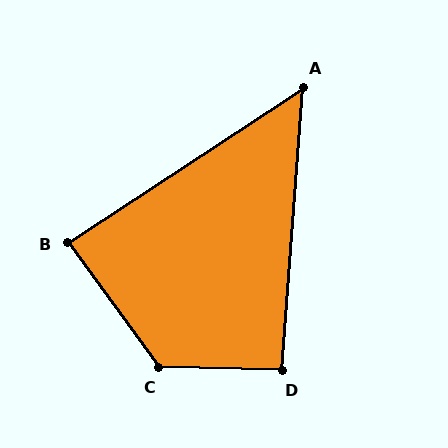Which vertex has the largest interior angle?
C, at approximately 127 degrees.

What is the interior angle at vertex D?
Approximately 93 degrees (approximately right).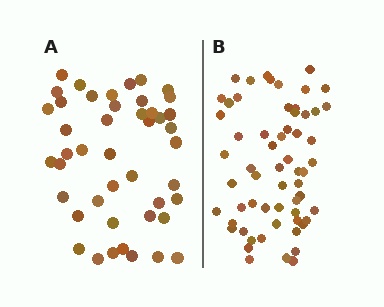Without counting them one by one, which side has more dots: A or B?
Region B (the right region) has more dots.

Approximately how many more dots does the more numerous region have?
Region B has approximately 15 more dots than region A.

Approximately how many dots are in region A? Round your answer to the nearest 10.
About 40 dots. (The exact count is 45, which rounds to 40.)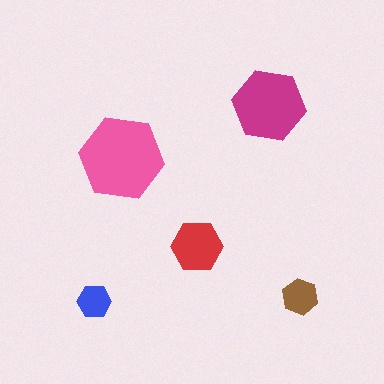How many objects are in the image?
There are 5 objects in the image.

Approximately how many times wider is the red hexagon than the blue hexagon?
About 1.5 times wider.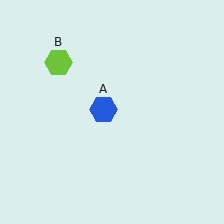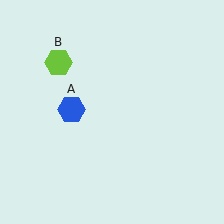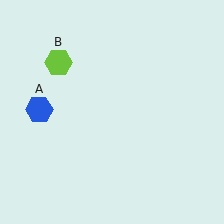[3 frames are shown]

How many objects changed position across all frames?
1 object changed position: blue hexagon (object A).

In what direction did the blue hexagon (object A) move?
The blue hexagon (object A) moved left.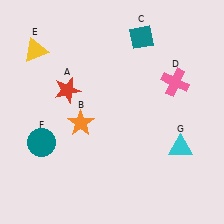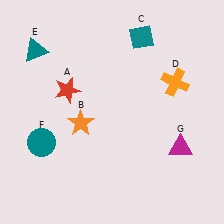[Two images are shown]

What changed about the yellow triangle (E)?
In Image 1, E is yellow. In Image 2, it changed to teal.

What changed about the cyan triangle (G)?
In Image 1, G is cyan. In Image 2, it changed to magenta.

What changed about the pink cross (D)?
In Image 1, D is pink. In Image 2, it changed to orange.